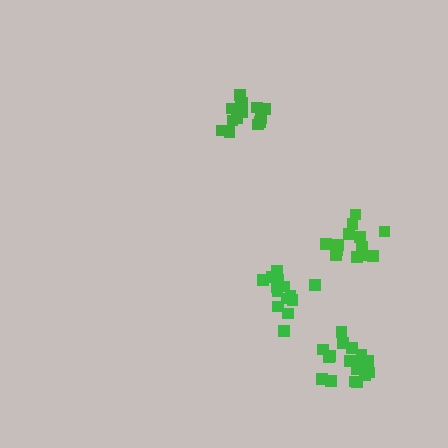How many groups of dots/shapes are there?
There are 4 groups.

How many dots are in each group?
Group 1: 13 dots, Group 2: 14 dots, Group 3: 16 dots, Group 4: 18 dots (61 total).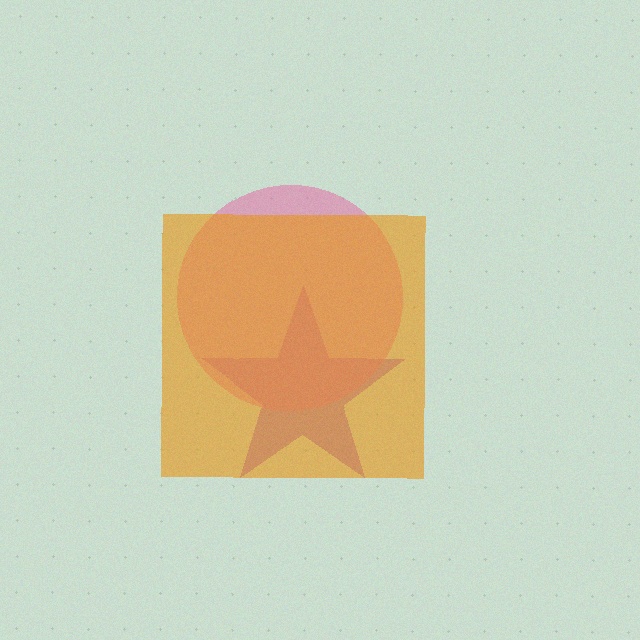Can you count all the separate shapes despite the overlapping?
Yes, there are 3 separate shapes.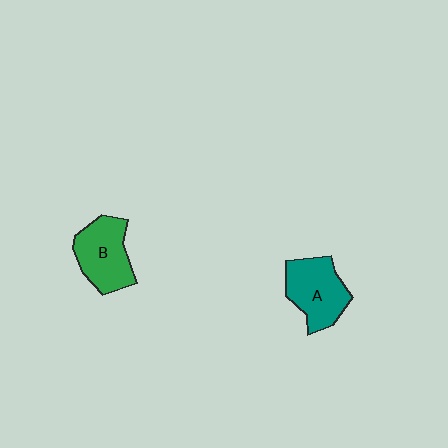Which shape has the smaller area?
Shape B (green).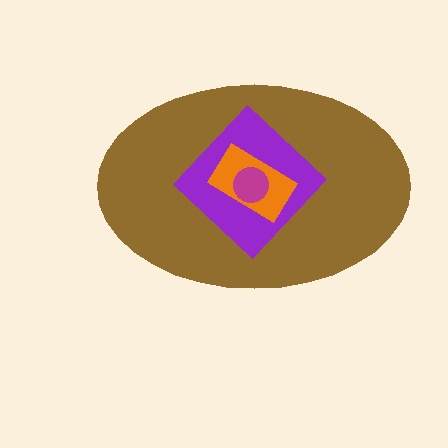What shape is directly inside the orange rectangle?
The magenta circle.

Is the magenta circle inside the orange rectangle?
Yes.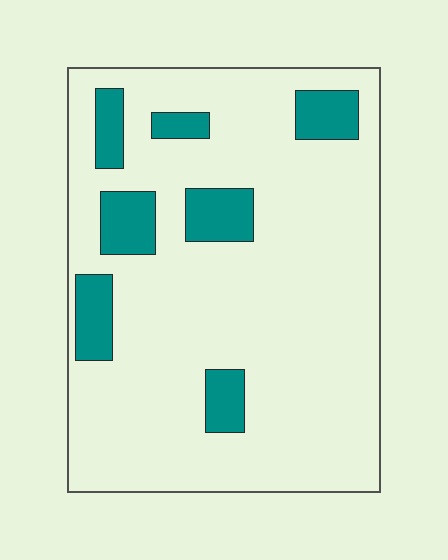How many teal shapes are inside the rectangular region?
7.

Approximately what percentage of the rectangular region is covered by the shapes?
Approximately 15%.